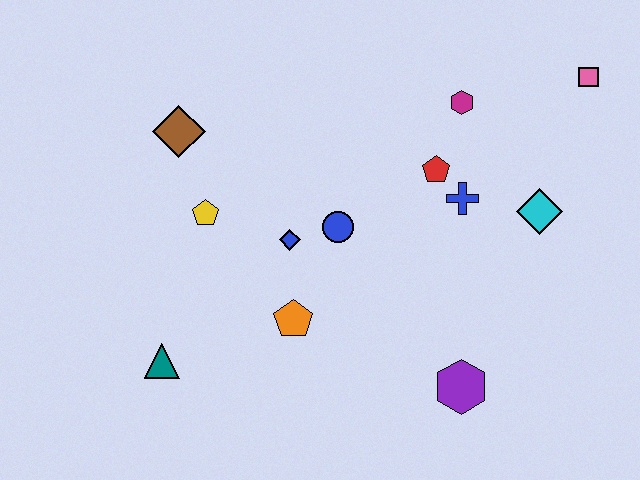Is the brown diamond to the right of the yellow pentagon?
No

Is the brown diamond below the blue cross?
No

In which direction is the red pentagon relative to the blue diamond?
The red pentagon is to the right of the blue diamond.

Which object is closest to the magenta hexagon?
The red pentagon is closest to the magenta hexagon.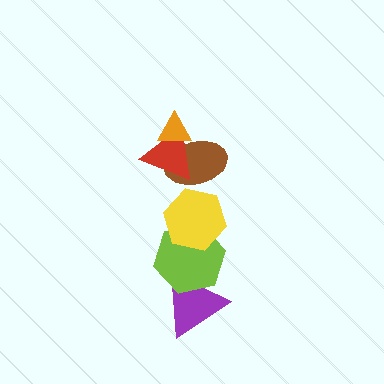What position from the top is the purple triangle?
The purple triangle is 6th from the top.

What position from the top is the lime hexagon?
The lime hexagon is 5th from the top.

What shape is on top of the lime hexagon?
The yellow hexagon is on top of the lime hexagon.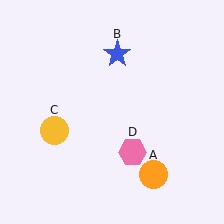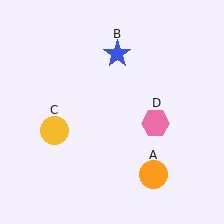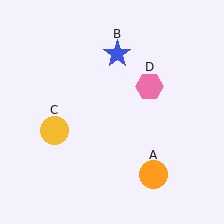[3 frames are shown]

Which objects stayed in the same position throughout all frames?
Orange circle (object A) and blue star (object B) and yellow circle (object C) remained stationary.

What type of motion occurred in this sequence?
The pink hexagon (object D) rotated counterclockwise around the center of the scene.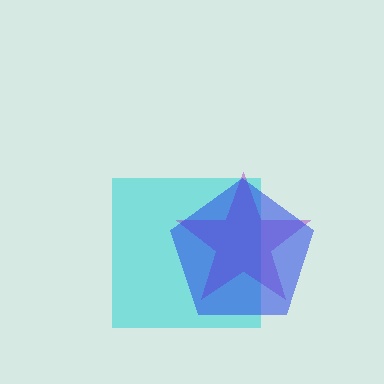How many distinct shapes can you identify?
There are 3 distinct shapes: a cyan square, a purple star, a blue pentagon.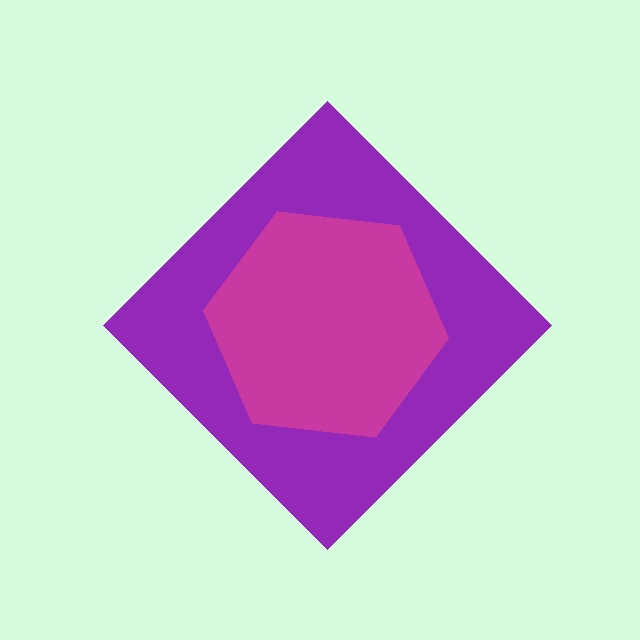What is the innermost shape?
The magenta hexagon.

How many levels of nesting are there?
2.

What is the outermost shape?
The purple diamond.